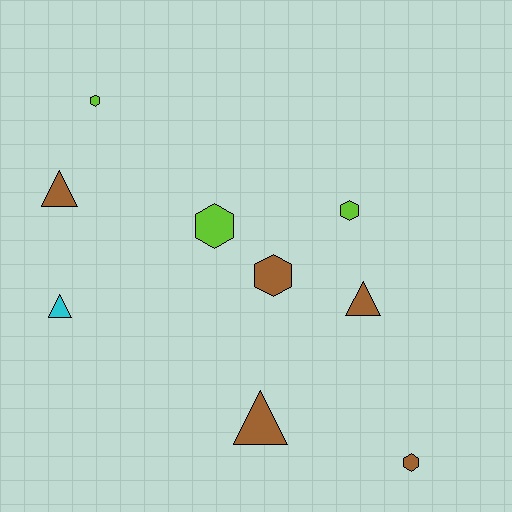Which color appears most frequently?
Brown, with 5 objects.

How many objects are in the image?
There are 9 objects.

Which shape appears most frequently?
Hexagon, with 5 objects.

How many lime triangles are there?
There are no lime triangles.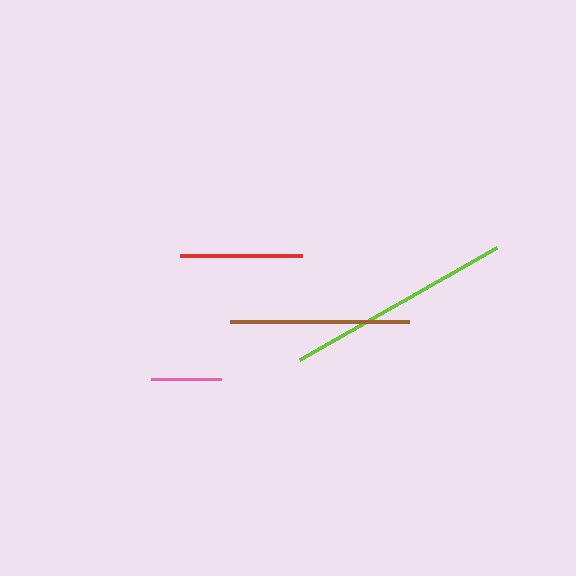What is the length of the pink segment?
The pink segment is approximately 71 pixels long.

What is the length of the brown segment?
The brown segment is approximately 179 pixels long.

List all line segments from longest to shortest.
From longest to shortest: lime, brown, red, pink.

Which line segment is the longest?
The lime line is the longest at approximately 227 pixels.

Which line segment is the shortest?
The pink line is the shortest at approximately 71 pixels.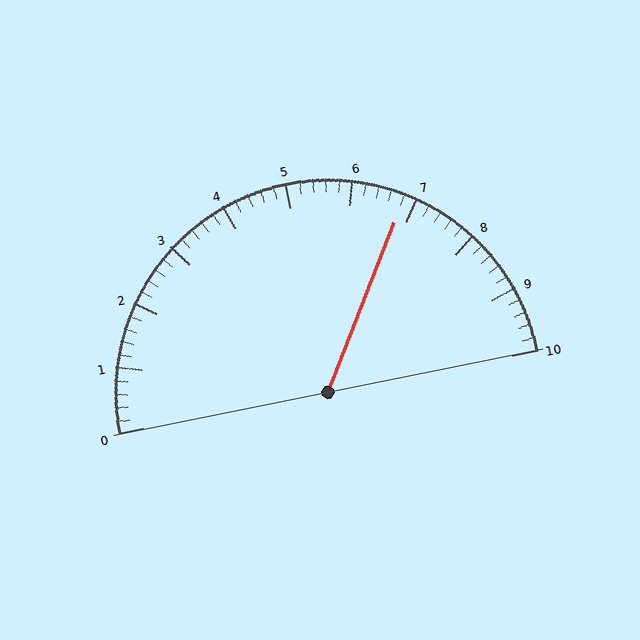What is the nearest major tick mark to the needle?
The nearest major tick mark is 7.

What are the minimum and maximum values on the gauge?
The gauge ranges from 0 to 10.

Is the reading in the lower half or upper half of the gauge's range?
The reading is in the upper half of the range (0 to 10).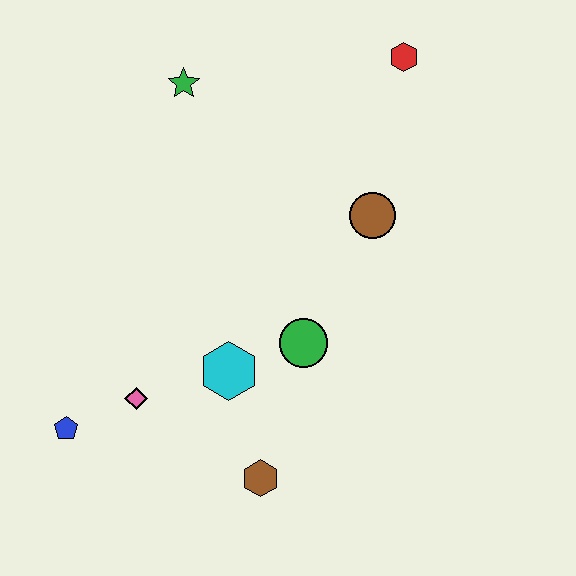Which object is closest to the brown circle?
The green circle is closest to the brown circle.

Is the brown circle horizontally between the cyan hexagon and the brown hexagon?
No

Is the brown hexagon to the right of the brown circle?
No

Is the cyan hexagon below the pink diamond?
No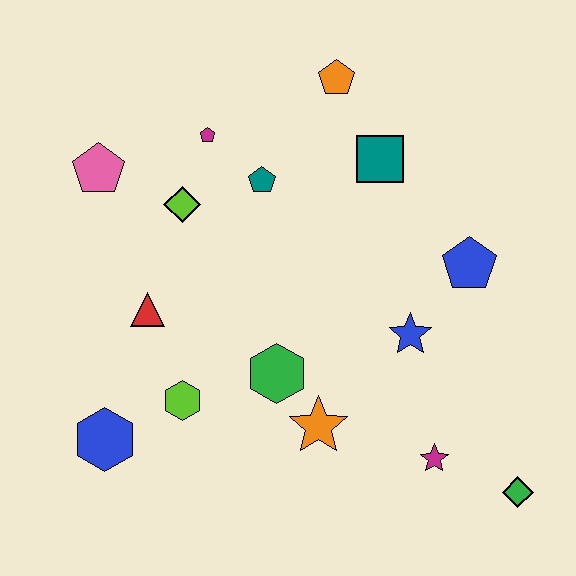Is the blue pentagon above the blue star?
Yes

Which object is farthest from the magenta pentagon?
The green diamond is farthest from the magenta pentagon.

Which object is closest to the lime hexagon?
The blue hexagon is closest to the lime hexagon.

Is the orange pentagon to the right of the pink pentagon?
Yes